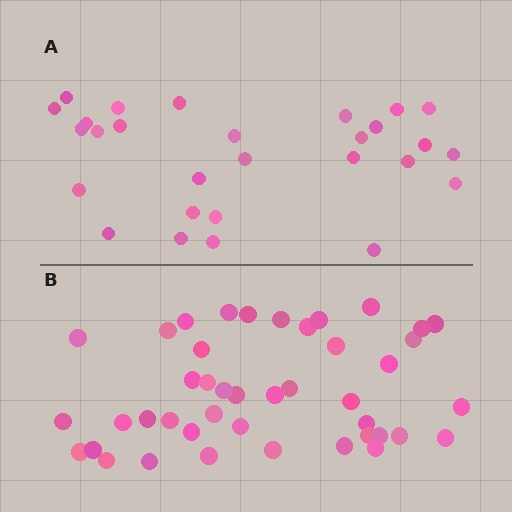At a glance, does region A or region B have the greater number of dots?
Region B (the bottom region) has more dots.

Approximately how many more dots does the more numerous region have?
Region B has approximately 15 more dots than region A.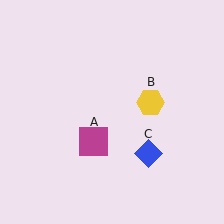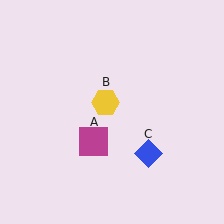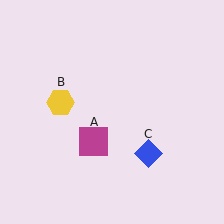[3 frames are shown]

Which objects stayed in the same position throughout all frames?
Magenta square (object A) and blue diamond (object C) remained stationary.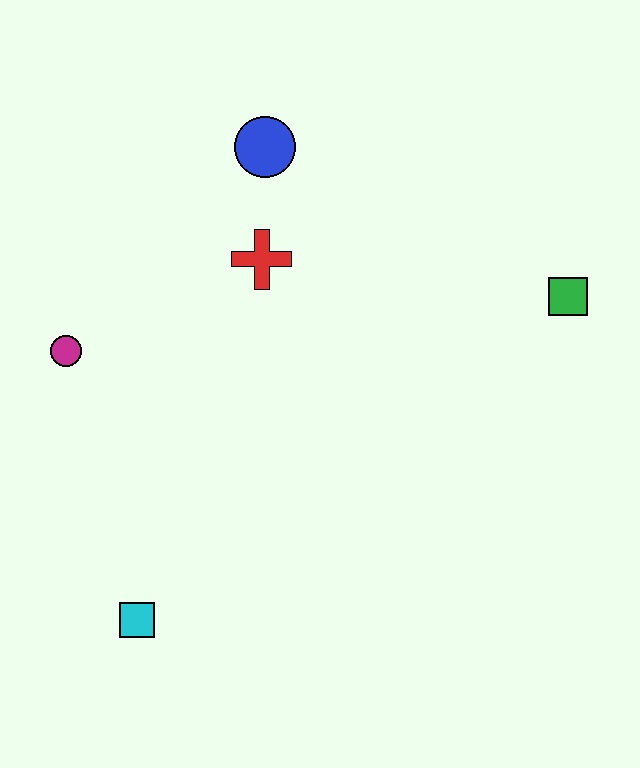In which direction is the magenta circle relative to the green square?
The magenta circle is to the left of the green square.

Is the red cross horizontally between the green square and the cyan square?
Yes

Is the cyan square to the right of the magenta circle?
Yes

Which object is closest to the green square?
The red cross is closest to the green square.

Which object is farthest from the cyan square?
The green square is farthest from the cyan square.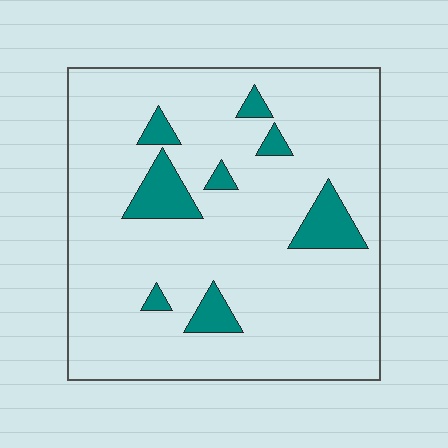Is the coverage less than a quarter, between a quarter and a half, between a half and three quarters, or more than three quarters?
Less than a quarter.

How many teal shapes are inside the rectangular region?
8.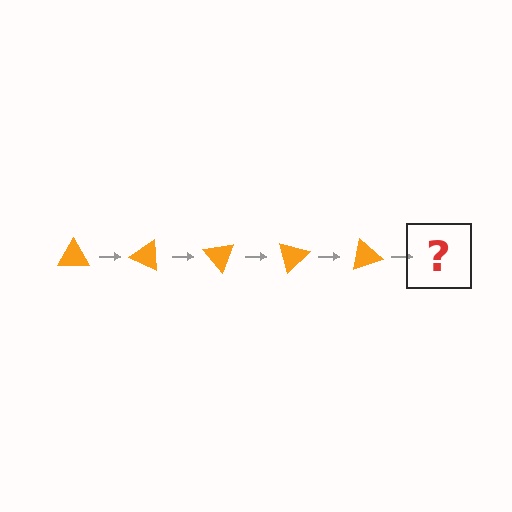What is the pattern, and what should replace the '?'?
The pattern is that the triangle rotates 25 degrees each step. The '?' should be an orange triangle rotated 125 degrees.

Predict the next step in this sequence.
The next step is an orange triangle rotated 125 degrees.